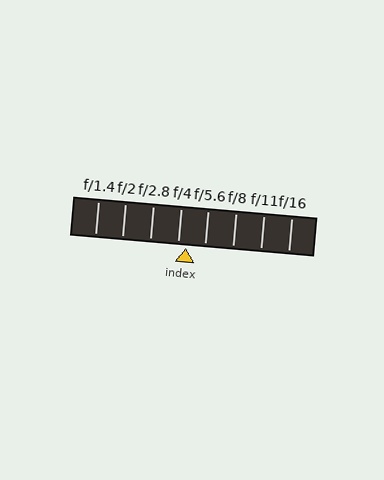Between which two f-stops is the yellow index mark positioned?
The index mark is between f/4 and f/5.6.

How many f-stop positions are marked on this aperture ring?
There are 8 f-stop positions marked.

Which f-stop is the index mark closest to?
The index mark is closest to f/4.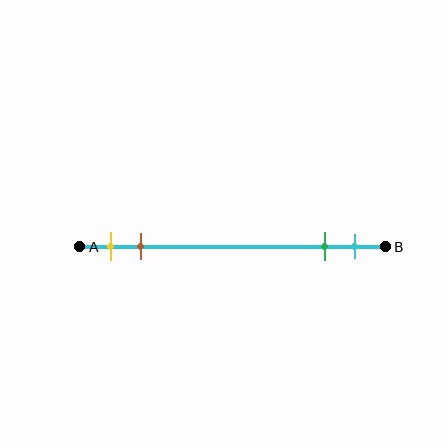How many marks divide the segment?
There are 4 marks dividing the segment.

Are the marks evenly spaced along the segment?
No, the marks are not evenly spaced.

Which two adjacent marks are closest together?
The green and cyan marks are the closest adjacent pair.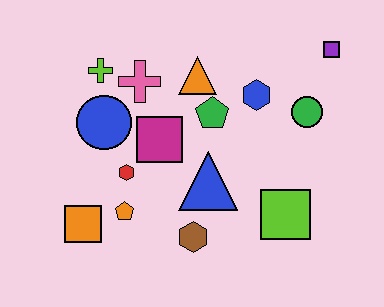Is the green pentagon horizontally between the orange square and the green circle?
Yes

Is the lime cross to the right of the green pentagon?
No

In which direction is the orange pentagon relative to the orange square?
The orange pentagon is to the right of the orange square.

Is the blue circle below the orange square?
No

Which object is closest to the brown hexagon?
The blue triangle is closest to the brown hexagon.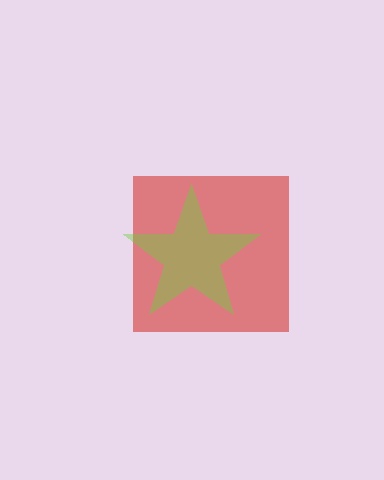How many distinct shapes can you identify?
There are 2 distinct shapes: a red square, a lime star.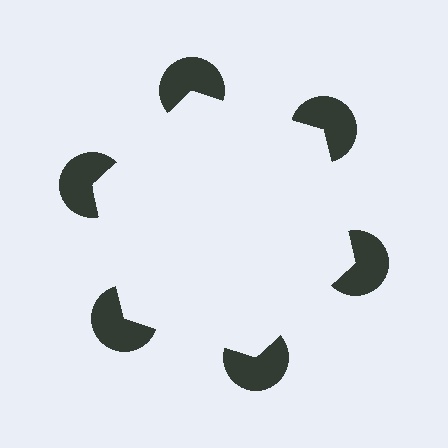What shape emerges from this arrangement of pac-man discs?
An illusory hexagon — its edges are inferred from the aligned wedge cuts in the pac-man discs, not physically drawn.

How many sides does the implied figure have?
6 sides.